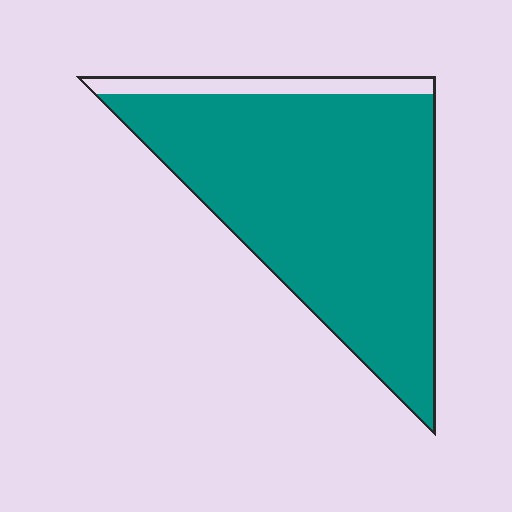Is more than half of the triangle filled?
Yes.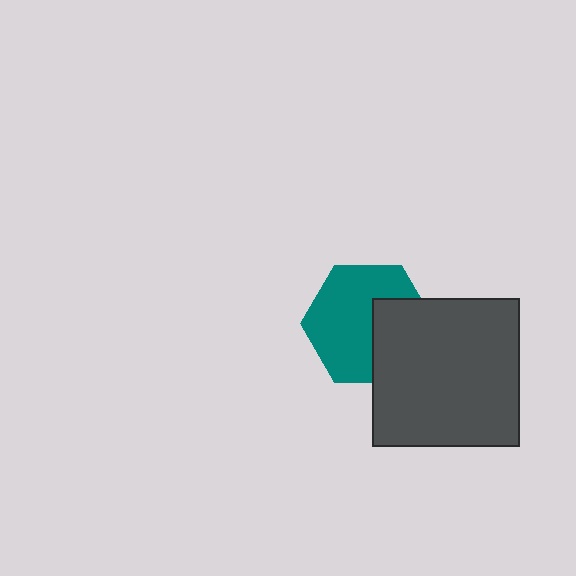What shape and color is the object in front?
The object in front is a dark gray square.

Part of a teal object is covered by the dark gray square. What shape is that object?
It is a hexagon.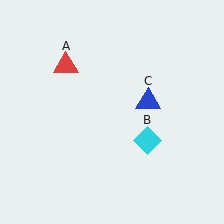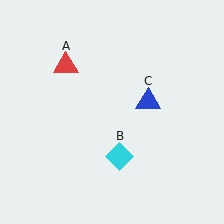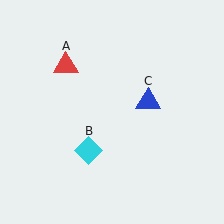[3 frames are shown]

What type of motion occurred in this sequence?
The cyan diamond (object B) rotated clockwise around the center of the scene.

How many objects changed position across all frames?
1 object changed position: cyan diamond (object B).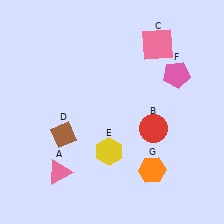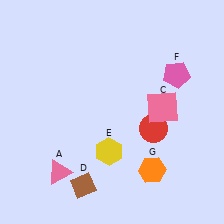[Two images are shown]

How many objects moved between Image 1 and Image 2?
2 objects moved between the two images.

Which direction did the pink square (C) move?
The pink square (C) moved down.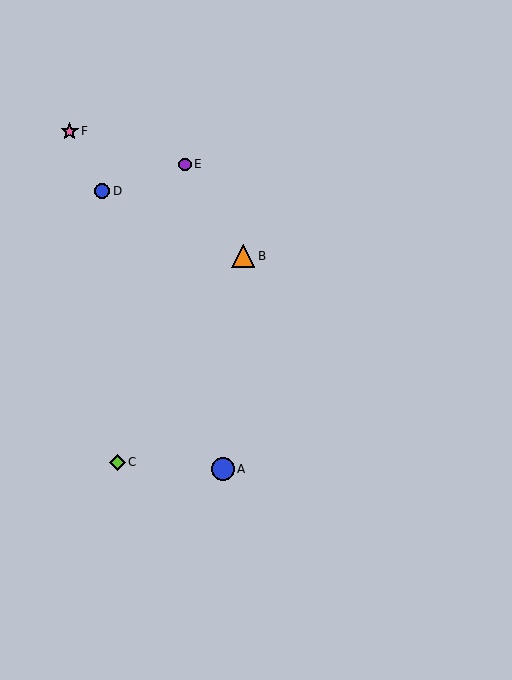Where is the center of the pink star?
The center of the pink star is at (70, 131).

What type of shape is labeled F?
Shape F is a pink star.